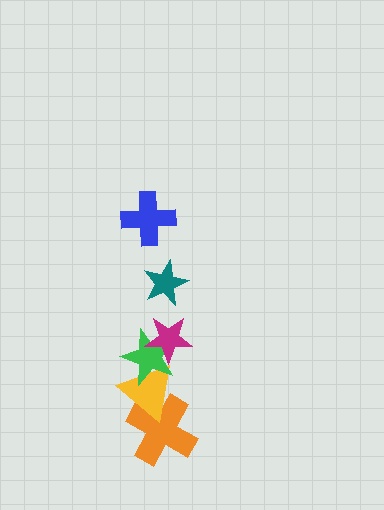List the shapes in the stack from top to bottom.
From top to bottom: the blue cross, the teal star, the magenta star, the green star, the yellow triangle, the orange cross.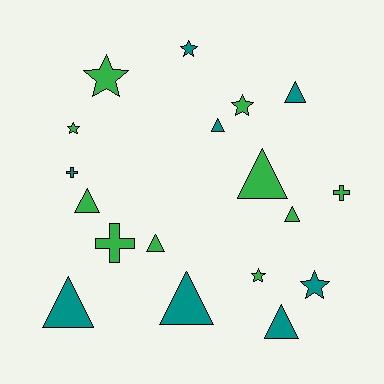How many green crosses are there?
There are 2 green crosses.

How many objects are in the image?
There are 18 objects.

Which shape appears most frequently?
Triangle, with 9 objects.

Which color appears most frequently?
Green, with 10 objects.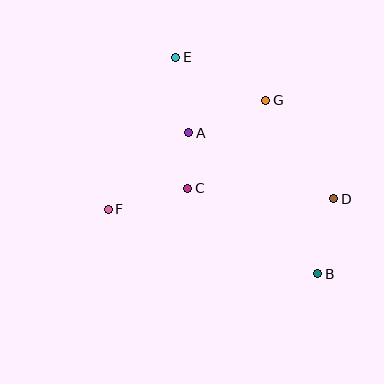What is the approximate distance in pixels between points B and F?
The distance between B and F is approximately 219 pixels.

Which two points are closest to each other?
Points A and C are closest to each other.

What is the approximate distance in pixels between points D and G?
The distance between D and G is approximately 120 pixels.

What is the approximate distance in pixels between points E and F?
The distance between E and F is approximately 167 pixels.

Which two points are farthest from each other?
Points B and E are farthest from each other.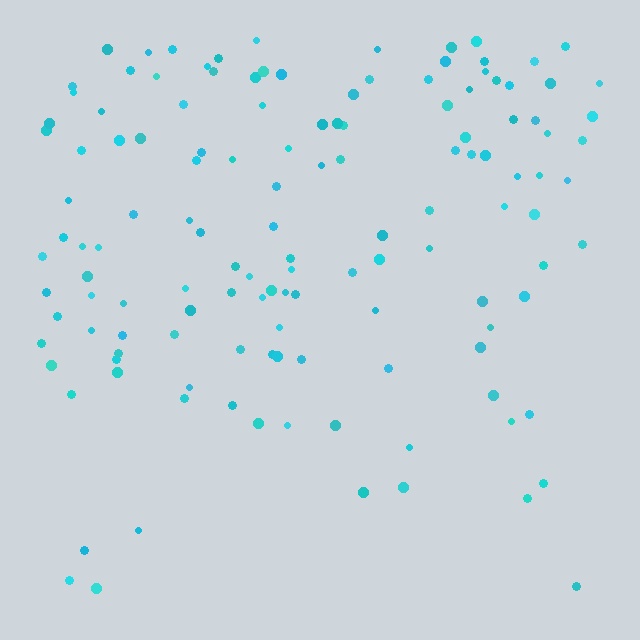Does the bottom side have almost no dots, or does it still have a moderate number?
Still a moderate number, just noticeably fewer than the top.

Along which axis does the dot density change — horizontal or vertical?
Vertical.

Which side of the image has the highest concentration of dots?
The top.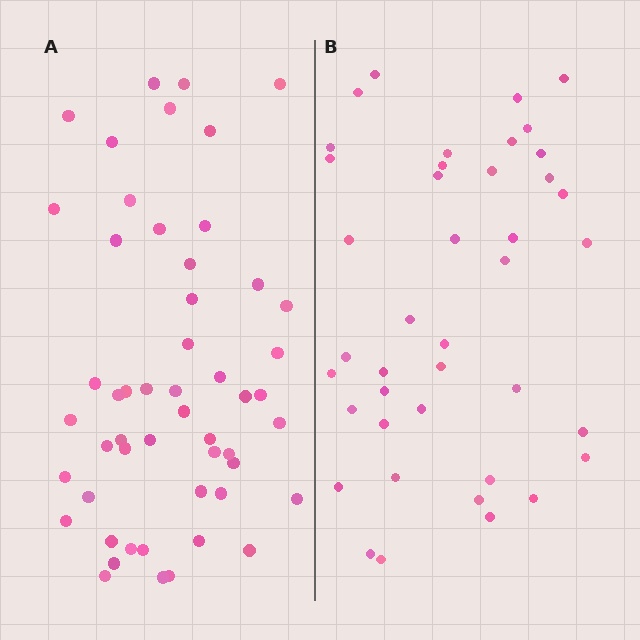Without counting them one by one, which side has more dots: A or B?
Region A (the left region) has more dots.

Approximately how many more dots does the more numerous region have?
Region A has roughly 12 or so more dots than region B.